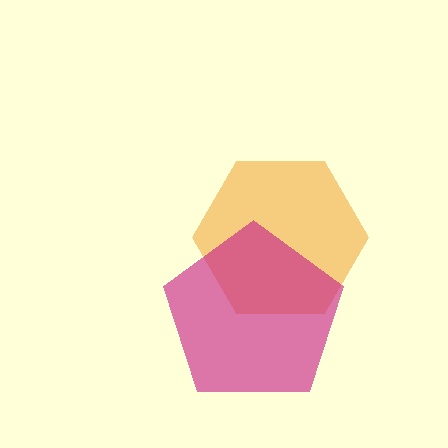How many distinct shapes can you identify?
There are 2 distinct shapes: an orange hexagon, a magenta pentagon.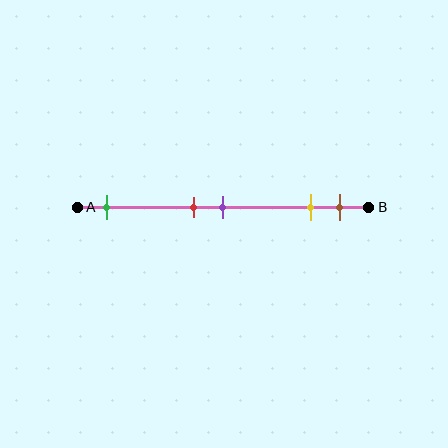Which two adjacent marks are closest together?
The red and purple marks are the closest adjacent pair.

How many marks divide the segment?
There are 5 marks dividing the segment.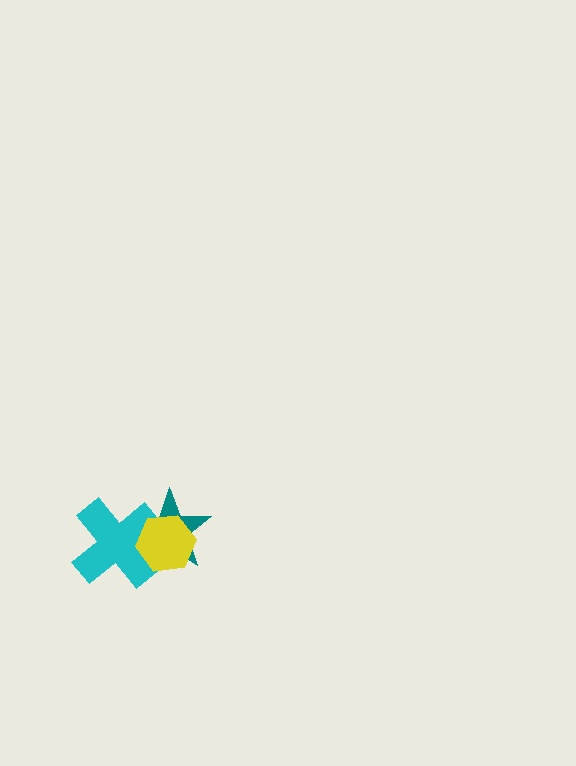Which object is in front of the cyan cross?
The yellow hexagon is in front of the cyan cross.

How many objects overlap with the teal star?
2 objects overlap with the teal star.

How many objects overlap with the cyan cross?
2 objects overlap with the cyan cross.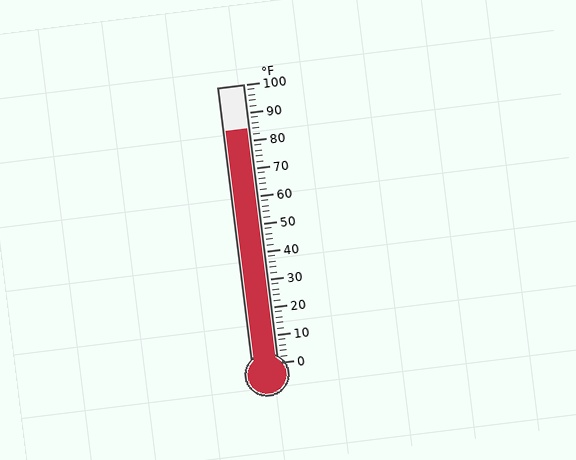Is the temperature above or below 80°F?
The temperature is above 80°F.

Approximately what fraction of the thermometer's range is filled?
The thermometer is filled to approximately 85% of its range.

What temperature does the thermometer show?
The thermometer shows approximately 84°F.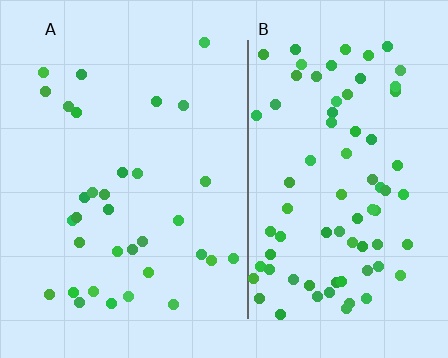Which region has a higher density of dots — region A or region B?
B (the right).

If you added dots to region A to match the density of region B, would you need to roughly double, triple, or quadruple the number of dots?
Approximately double.